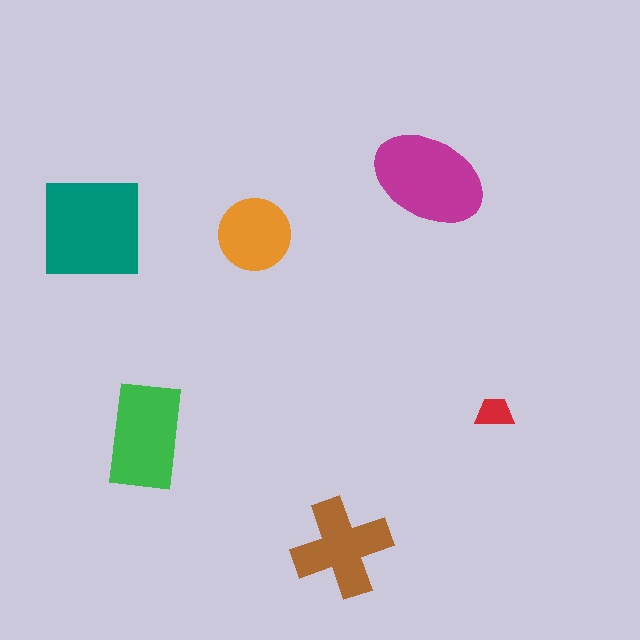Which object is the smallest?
The red trapezoid.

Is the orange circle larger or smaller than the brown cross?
Smaller.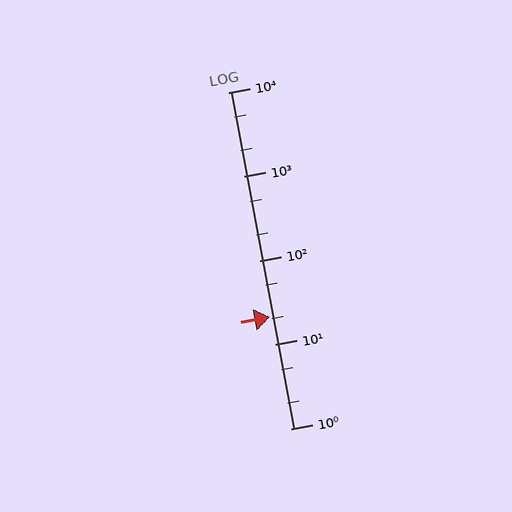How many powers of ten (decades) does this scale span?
The scale spans 4 decades, from 1 to 10000.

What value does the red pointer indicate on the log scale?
The pointer indicates approximately 21.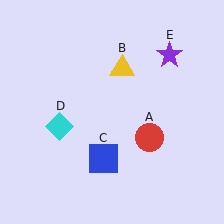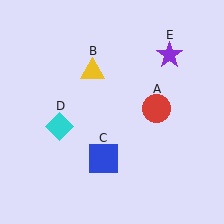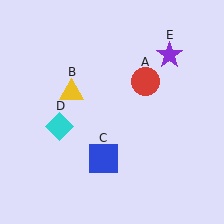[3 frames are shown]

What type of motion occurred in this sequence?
The red circle (object A), yellow triangle (object B) rotated counterclockwise around the center of the scene.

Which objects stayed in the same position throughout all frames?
Blue square (object C) and cyan diamond (object D) and purple star (object E) remained stationary.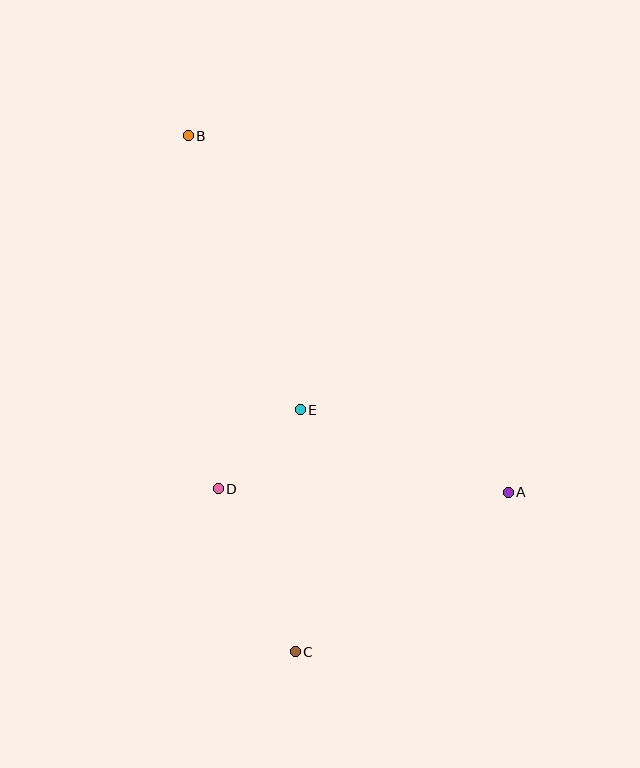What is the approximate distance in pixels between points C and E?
The distance between C and E is approximately 242 pixels.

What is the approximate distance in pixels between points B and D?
The distance between B and D is approximately 355 pixels.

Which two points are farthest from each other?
Points B and C are farthest from each other.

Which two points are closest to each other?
Points D and E are closest to each other.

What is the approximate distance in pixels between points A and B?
The distance between A and B is approximately 479 pixels.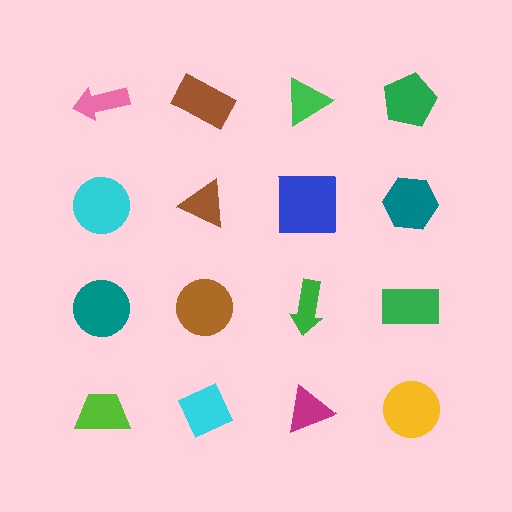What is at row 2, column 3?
A blue square.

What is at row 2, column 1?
A cyan circle.